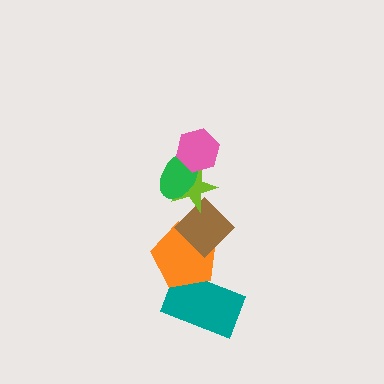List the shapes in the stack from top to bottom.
From top to bottom: the pink hexagon, the green ellipse, the lime star, the brown diamond, the orange pentagon, the teal rectangle.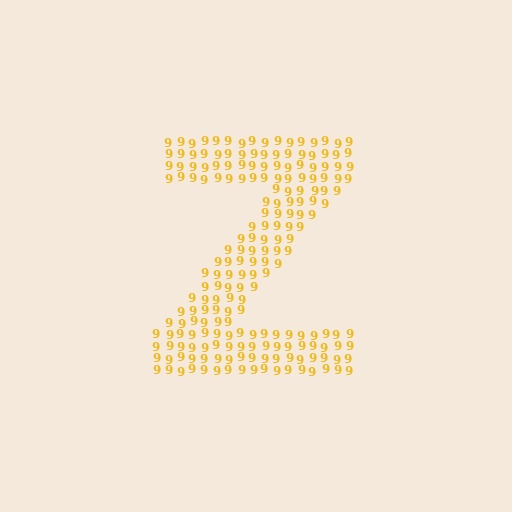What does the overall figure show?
The overall figure shows the letter Z.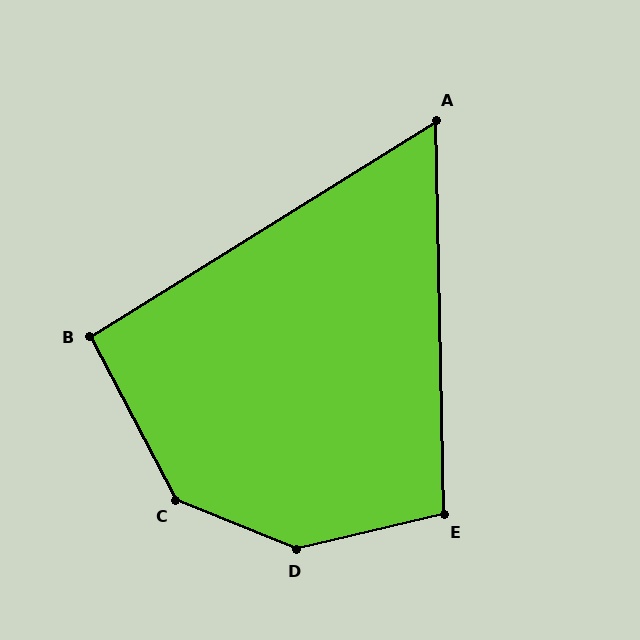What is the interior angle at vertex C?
Approximately 140 degrees (obtuse).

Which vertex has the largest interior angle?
D, at approximately 144 degrees.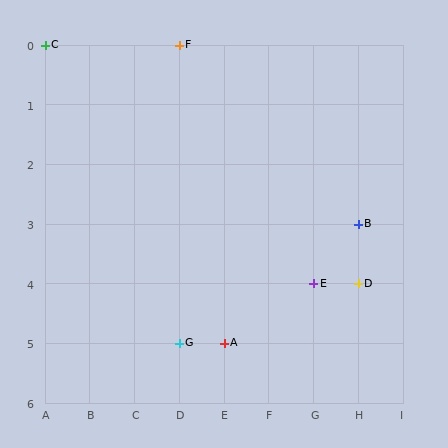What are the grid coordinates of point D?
Point D is at grid coordinates (H, 4).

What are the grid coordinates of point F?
Point F is at grid coordinates (D, 0).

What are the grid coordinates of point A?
Point A is at grid coordinates (E, 5).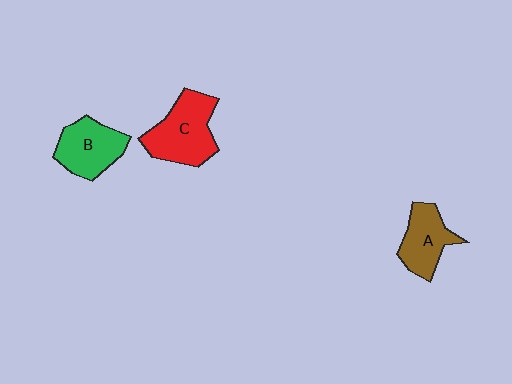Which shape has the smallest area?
Shape A (brown).